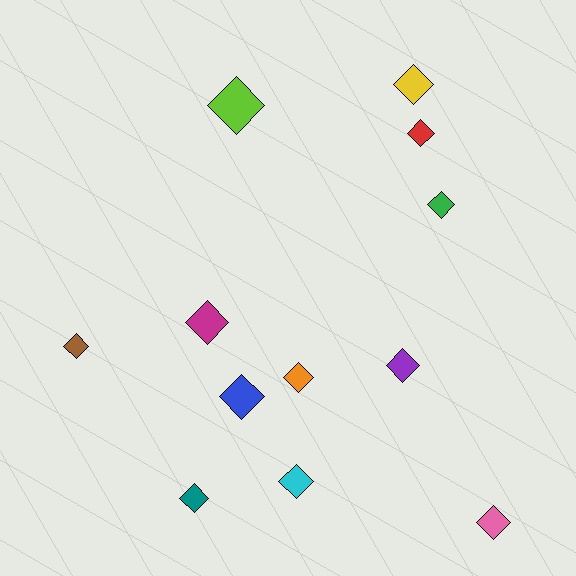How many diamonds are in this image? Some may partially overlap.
There are 12 diamonds.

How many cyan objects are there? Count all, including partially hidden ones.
There is 1 cyan object.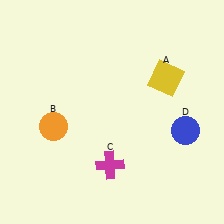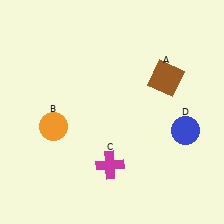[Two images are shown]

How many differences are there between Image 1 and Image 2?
There is 1 difference between the two images.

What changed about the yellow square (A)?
In Image 1, A is yellow. In Image 2, it changed to brown.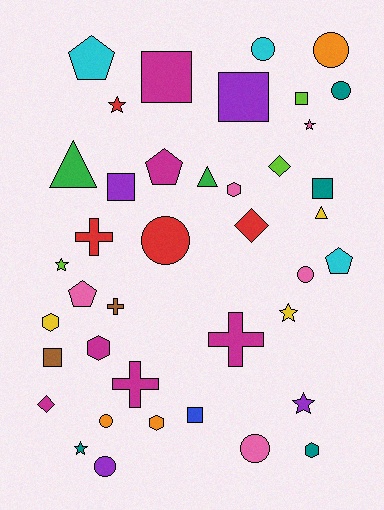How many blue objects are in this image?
There is 1 blue object.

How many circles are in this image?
There are 8 circles.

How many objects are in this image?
There are 40 objects.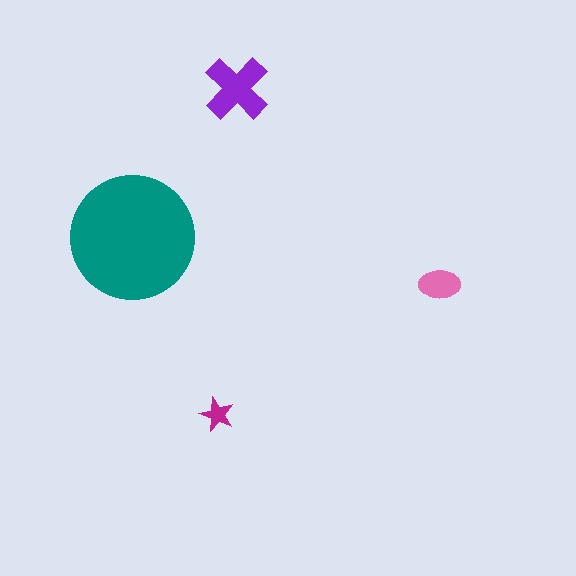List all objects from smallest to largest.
The magenta star, the pink ellipse, the purple cross, the teal circle.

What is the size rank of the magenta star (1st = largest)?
4th.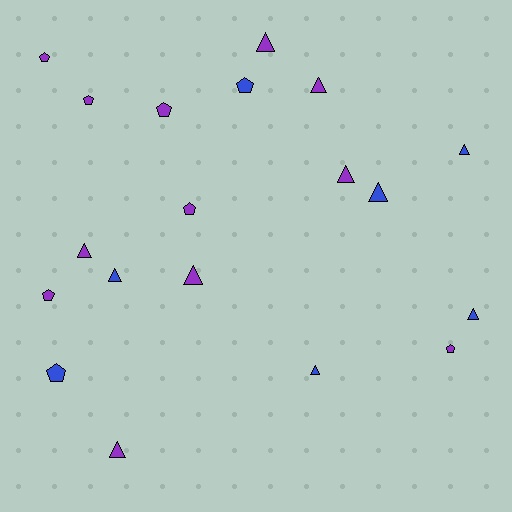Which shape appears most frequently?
Triangle, with 11 objects.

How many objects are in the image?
There are 19 objects.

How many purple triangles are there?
There are 6 purple triangles.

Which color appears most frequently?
Purple, with 12 objects.